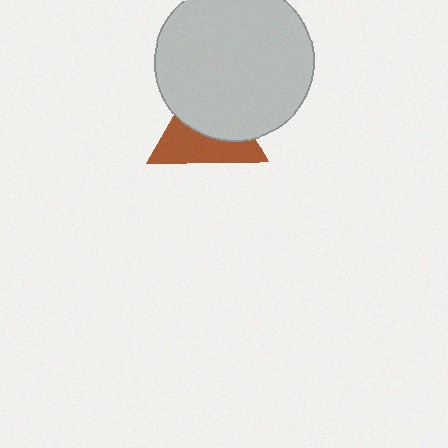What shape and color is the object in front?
The object in front is a light gray circle.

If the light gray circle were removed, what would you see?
You would see the complete brown triangle.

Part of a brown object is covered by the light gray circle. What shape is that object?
It is a triangle.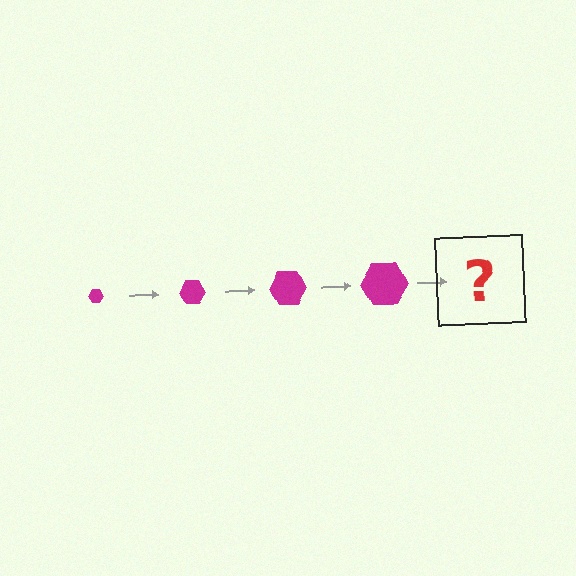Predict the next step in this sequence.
The next step is a magenta hexagon, larger than the previous one.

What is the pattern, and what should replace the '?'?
The pattern is that the hexagon gets progressively larger each step. The '?' should be a magenta hexagon, larger than the previous one.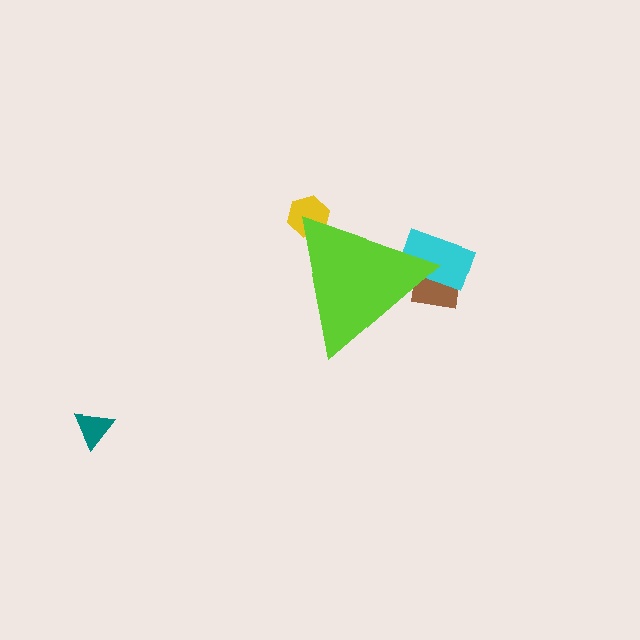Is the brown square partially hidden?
Yes, the brown square is partially hidden behind the lime triangle.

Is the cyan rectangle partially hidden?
Yes, the cyan rectangle is partially hidden behind the lime triangle.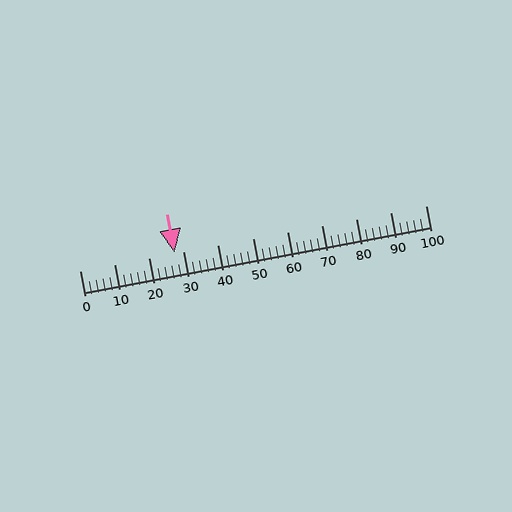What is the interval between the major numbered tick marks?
The major tick marks are spaced 10 units apart.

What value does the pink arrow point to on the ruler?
The pink arrow points to approximately 27.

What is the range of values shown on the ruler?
The ruler shows values from 0 to 100.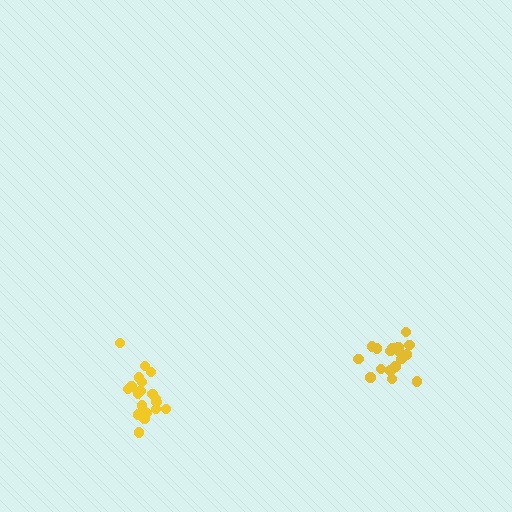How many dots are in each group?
Group 1: 18 dots, Group 2: 19 dots (37 total).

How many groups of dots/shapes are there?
There are 2 groups.